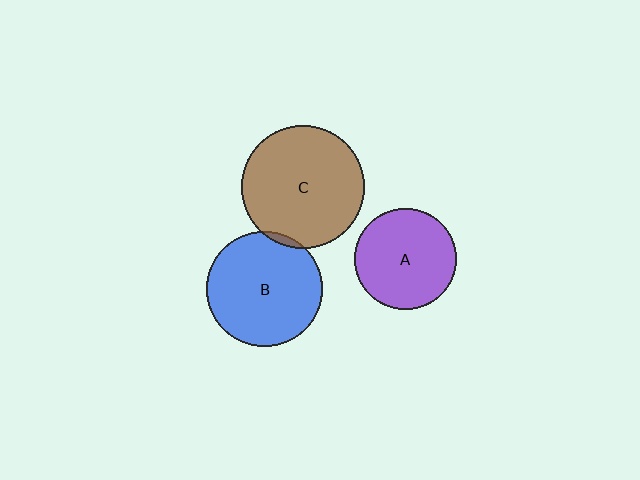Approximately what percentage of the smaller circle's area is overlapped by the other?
Approximately 5%.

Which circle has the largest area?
Circle C (brown).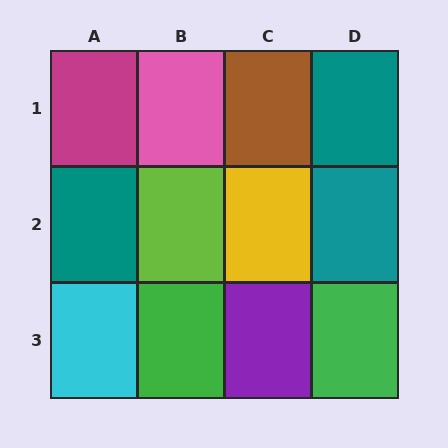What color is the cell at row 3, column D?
Green.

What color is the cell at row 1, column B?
Pink.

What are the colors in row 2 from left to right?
Teal, lime, yellow, teal.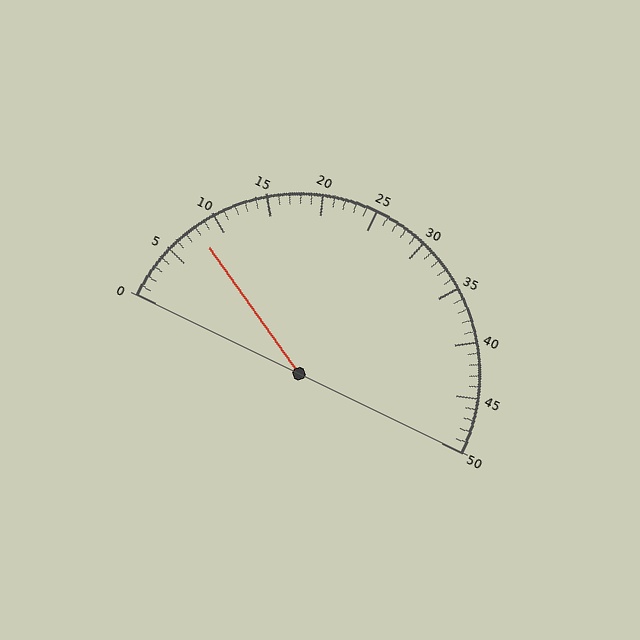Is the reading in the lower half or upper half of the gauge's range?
The reading is in the lower half of the range (0 to 50).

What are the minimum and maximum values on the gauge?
The gauge ranges from 0 to 50.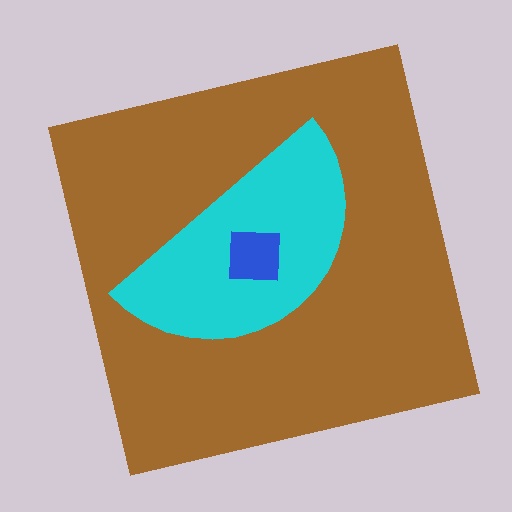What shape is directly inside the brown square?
The cyan semicircle.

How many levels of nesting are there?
3.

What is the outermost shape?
The brown square.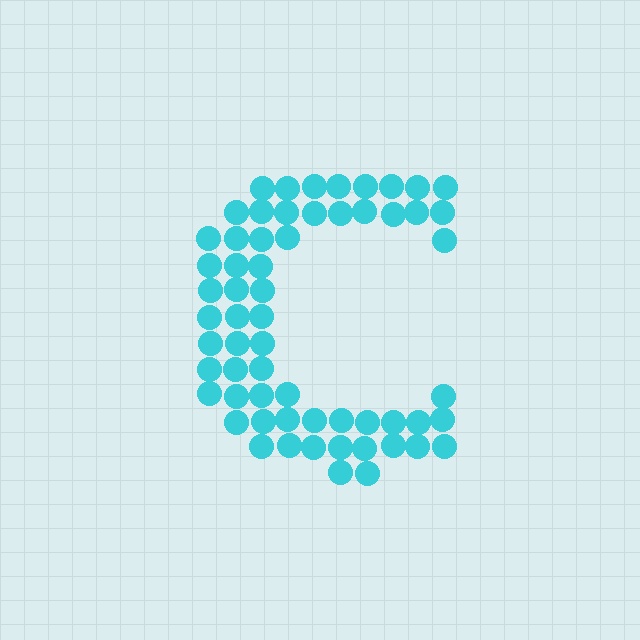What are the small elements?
The small elements are circles.